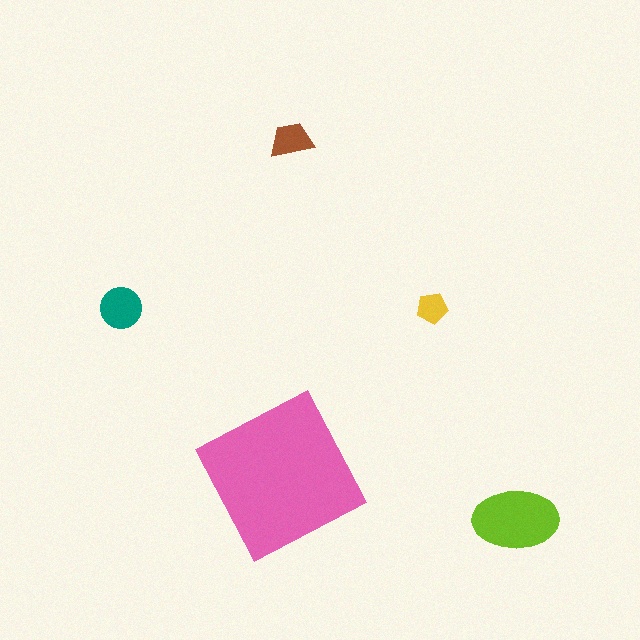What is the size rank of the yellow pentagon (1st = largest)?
5th.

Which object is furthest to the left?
The teal circle is leftmost.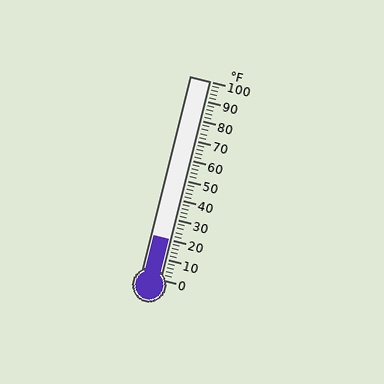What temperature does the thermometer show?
The thermometer shows approximately 20°F.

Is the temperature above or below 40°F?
The temperature is below 40°F.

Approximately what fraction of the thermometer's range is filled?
The thermometer is filled to approximately 20% of its range.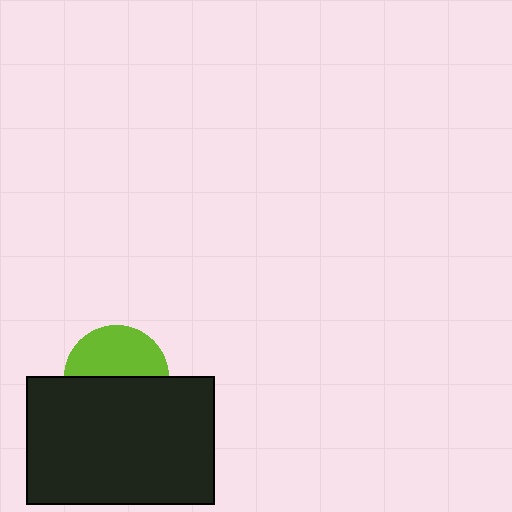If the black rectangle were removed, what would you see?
You would see the complete lime circle.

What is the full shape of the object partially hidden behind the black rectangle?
The partially hidden object is a lime circle.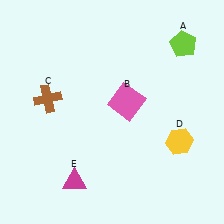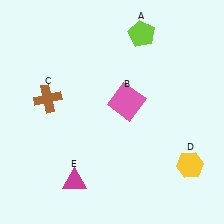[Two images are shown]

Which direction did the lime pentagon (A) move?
The lime pentagon (A) moved left.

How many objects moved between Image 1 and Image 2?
2 objects moved between the two images.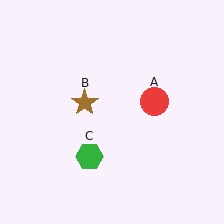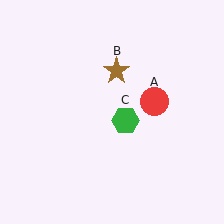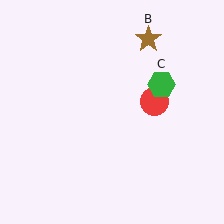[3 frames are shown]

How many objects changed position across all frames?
2 objects changed position: brown star (object B), green hexagon (object C).